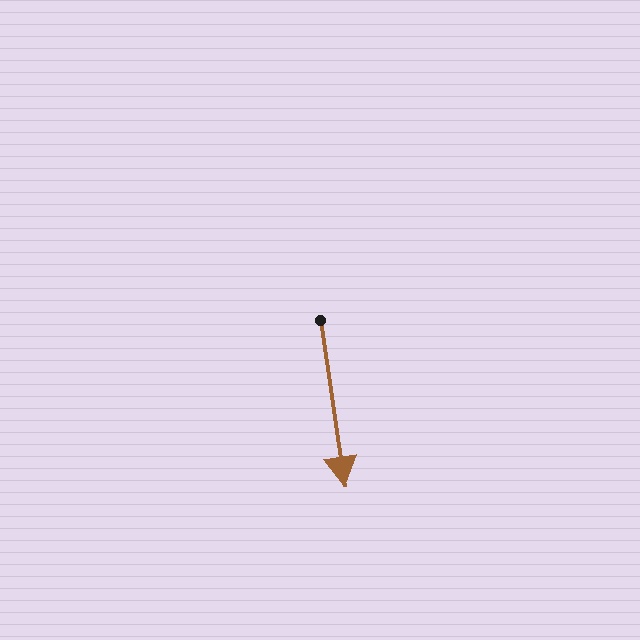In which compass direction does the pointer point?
South.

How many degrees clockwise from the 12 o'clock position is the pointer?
Approximately 172 degrees.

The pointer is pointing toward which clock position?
Roughly 6 o'clock.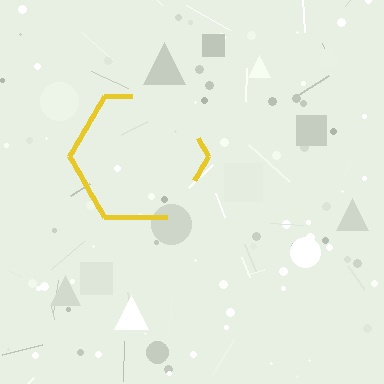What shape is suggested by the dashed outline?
The dashed outline suggests a hexagon.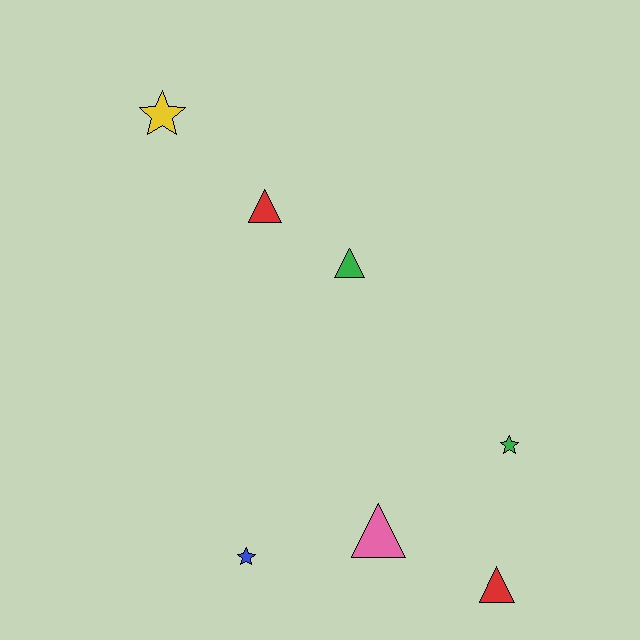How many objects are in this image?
There are 7 objects.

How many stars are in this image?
There are 3 stars.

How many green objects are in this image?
There are 2 green objects.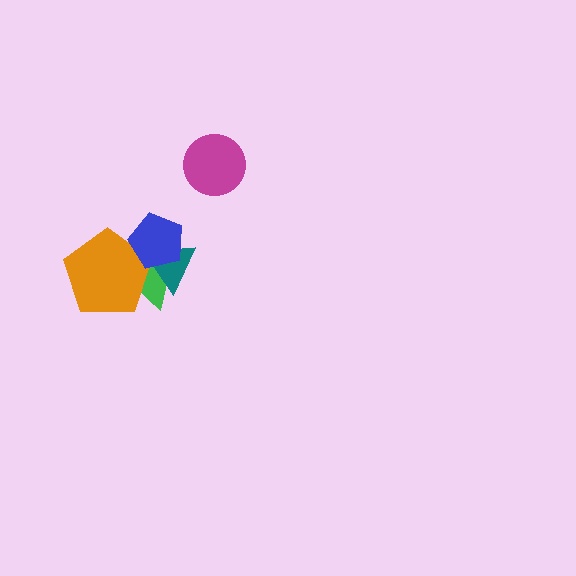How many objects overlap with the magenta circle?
0 objects overlap with the magenta circle.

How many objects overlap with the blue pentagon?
3 objects overlap with the blue pentagon.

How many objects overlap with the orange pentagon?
3 objects overlap with the orange pentagon.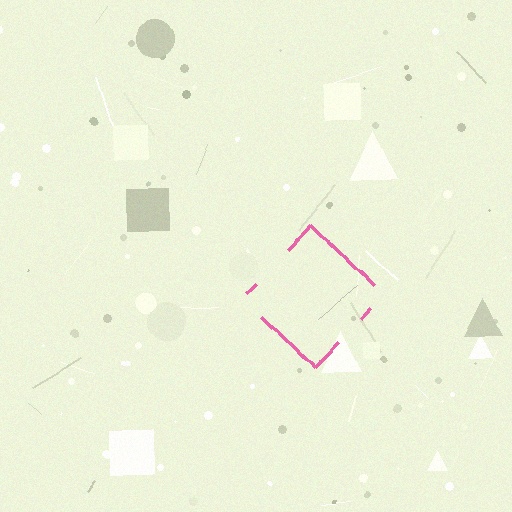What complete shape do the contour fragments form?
The contour fragments form a diamond.